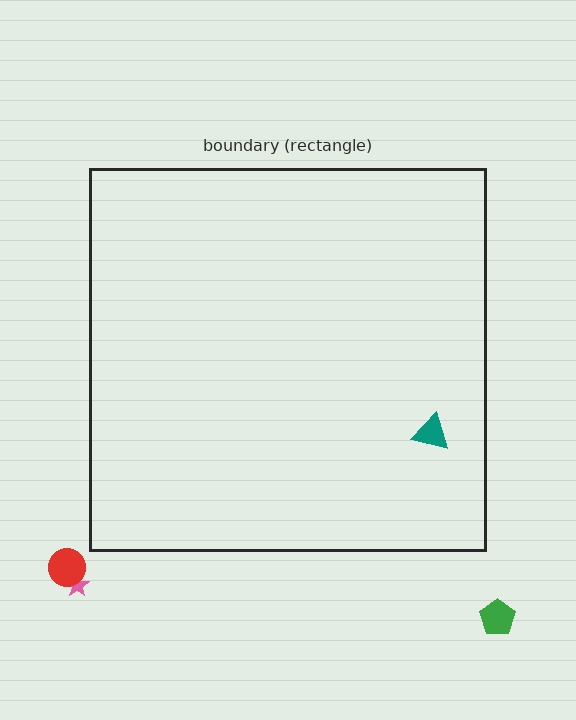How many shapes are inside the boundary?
1 inside, 3 outside.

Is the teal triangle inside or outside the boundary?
Inside.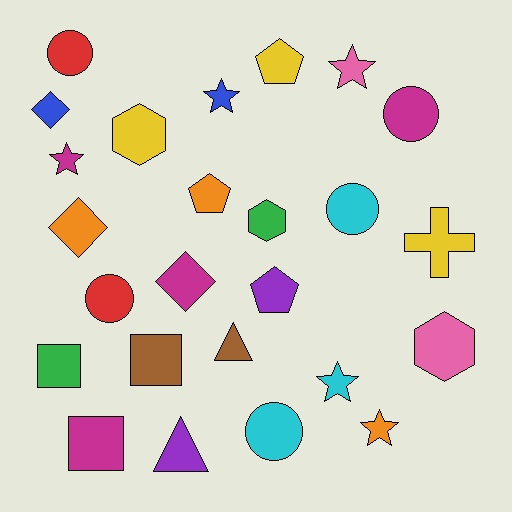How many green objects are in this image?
There are 2 green objects.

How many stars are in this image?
There are 5 stars.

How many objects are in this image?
There are 25 objects.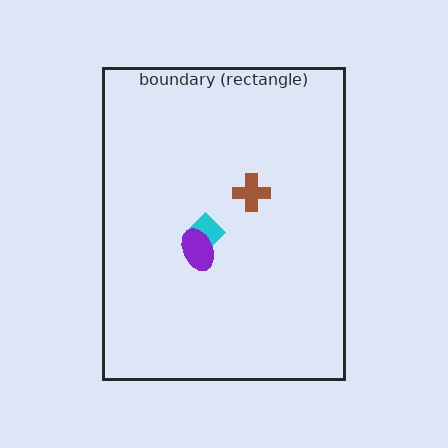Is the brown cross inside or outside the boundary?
Inside.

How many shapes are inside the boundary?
3 inside, 0 outside.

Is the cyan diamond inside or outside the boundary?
Inside.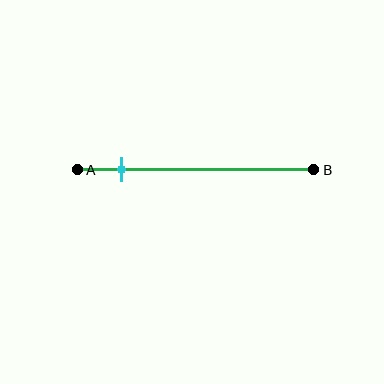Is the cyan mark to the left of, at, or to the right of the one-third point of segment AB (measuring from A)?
The cyan mark is to the left of the one-third point of segment AB.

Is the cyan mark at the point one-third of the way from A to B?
No, the mark is at about 20% from A, not at the 33% one-third point.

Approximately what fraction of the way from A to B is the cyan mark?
The cyan mark is approximately 20% of the way from A to B.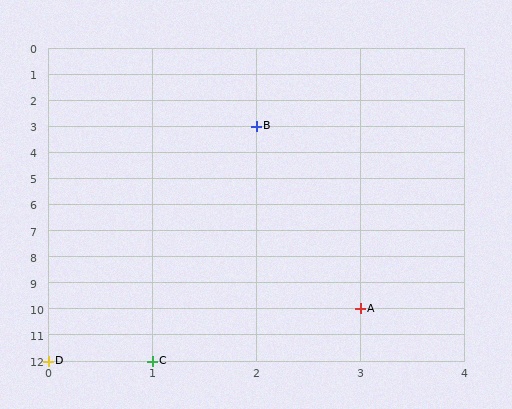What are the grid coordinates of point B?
Point B is at grid coordinates (2, 3).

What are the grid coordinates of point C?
Point C is at grid coordinates (1, 12).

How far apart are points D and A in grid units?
Points D and A are 3 columns and 2 rows apart (about 3.6 grid units diagonally).